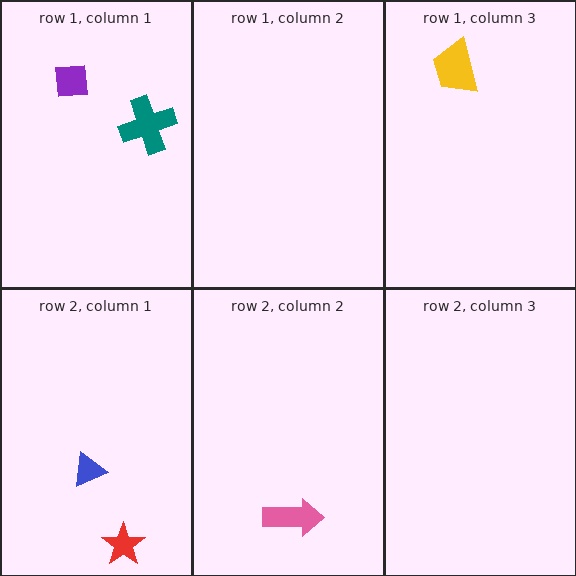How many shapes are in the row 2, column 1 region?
2.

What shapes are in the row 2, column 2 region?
The pink arrow.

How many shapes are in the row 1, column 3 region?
1.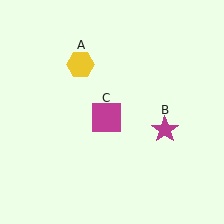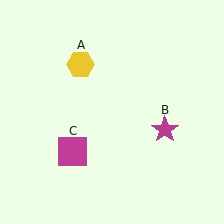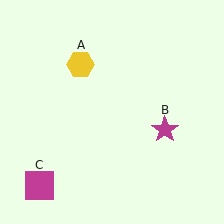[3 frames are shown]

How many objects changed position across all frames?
1 object changed position: magenta square (object C).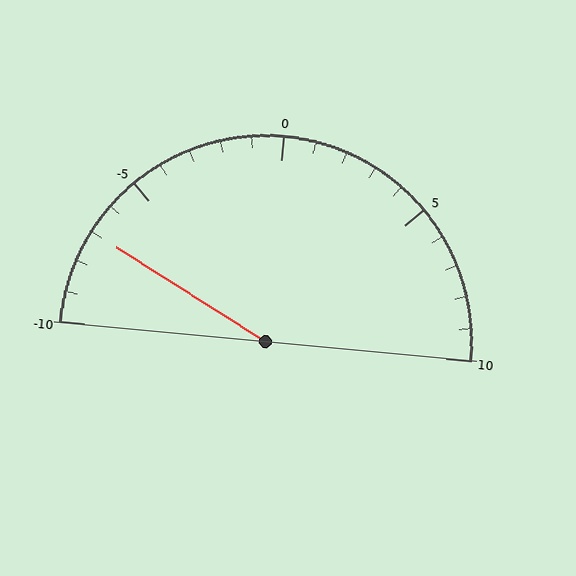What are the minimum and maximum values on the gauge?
The gauge ranges from -10 to 10.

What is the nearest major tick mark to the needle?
The nearest major tick mark is -5.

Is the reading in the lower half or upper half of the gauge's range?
The reading is in the lower half of the range (-10 to 10).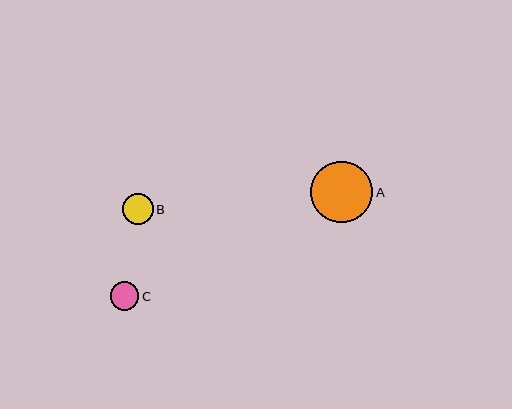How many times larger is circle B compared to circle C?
Circle B is approximately 1.1 times the size of circle C.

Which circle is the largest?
Circle A is the largest with a size of approximately 62 pixels.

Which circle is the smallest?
Circle C is the smallest with a size of approximately 28 pixels.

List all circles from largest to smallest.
From largest to smallest: A, B, C.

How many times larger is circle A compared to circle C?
Circle A is approximately 2.2 times the size of circle C.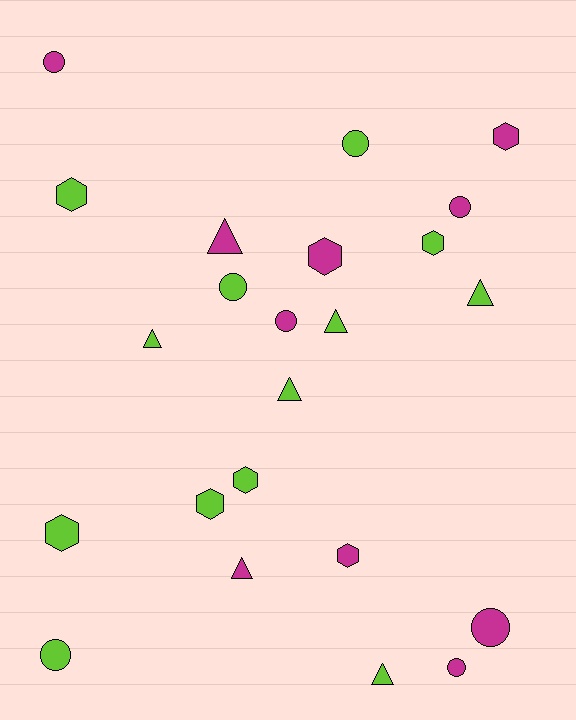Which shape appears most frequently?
Hexagon, with 8 objects.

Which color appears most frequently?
Lime, with 13 objects.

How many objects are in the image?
There are 23 objects.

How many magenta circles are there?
There are 5 magenta circles.